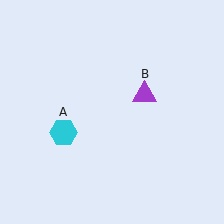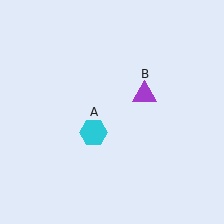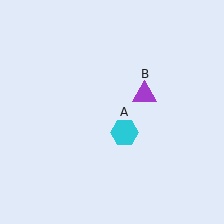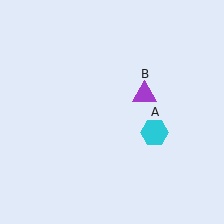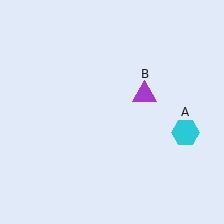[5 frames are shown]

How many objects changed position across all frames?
1 object changed position: cyan hexagon (object A).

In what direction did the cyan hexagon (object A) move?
The cyan hexagon (object A) moved right.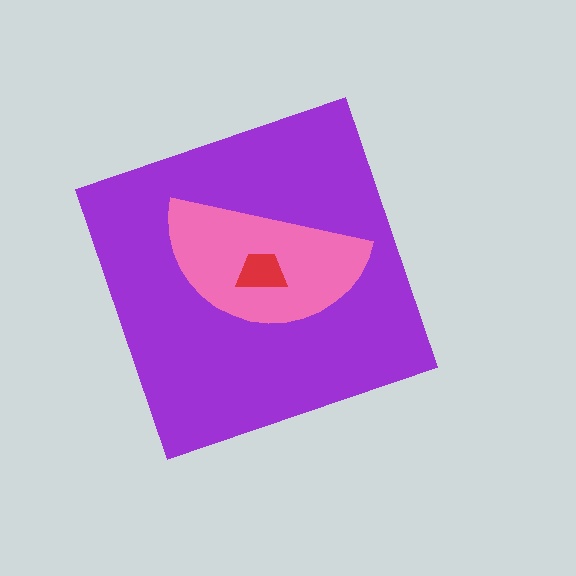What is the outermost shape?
The purple diamond.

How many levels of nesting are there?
3.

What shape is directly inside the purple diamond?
The pink semicircle.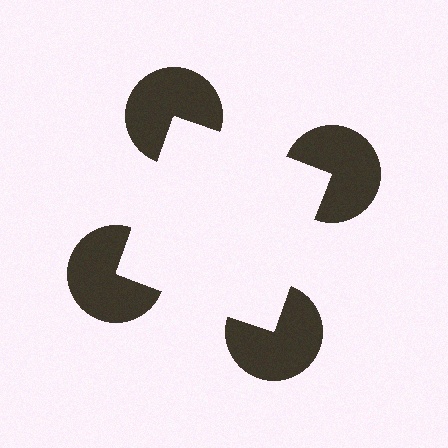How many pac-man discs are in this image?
There are 4 — one at each vertex of the illusory square.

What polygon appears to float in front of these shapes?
An illusory square — its edges are inferred from the aligned wedge cuts in the pac-man discs, not physically drawn.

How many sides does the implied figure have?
4 sides.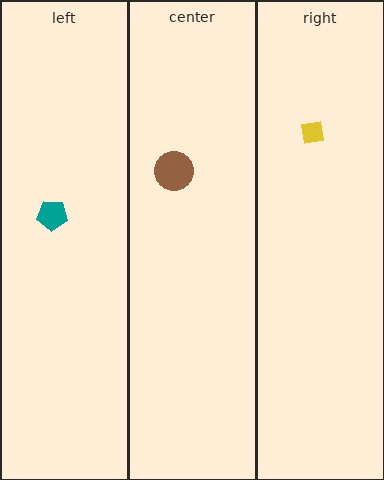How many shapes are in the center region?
1.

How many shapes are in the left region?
1.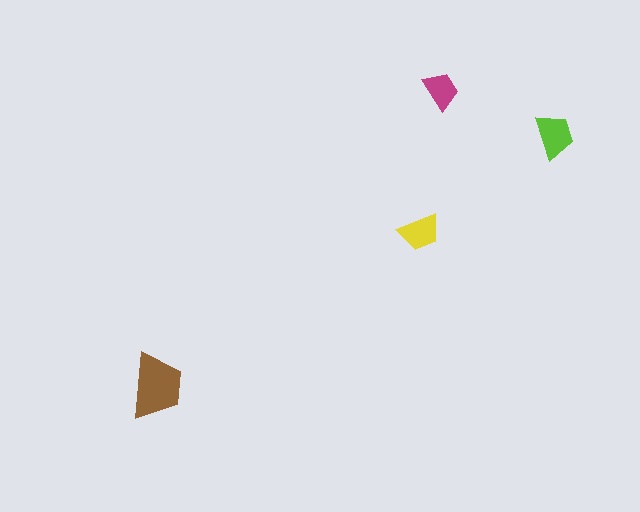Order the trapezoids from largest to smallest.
the brown one, the lime one, the yellow one, the magenta one.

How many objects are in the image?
There are 4 objects in the image.